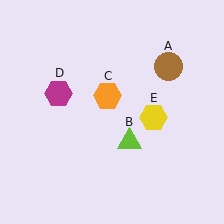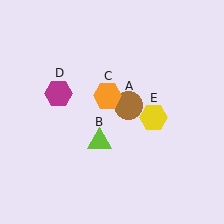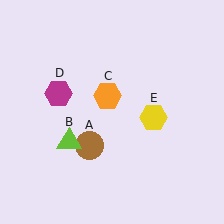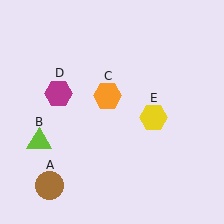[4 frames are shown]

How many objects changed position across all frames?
2 objects changed position: brown circle (object A), lime triangle (object B).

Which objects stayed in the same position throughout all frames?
Orange hexagon (object C) and magenta hexagon (object D) and yellow hexagon (object E) remained stationary.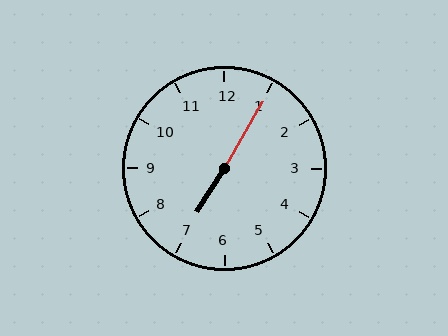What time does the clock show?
7:05.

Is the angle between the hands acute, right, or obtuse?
It is obtuse.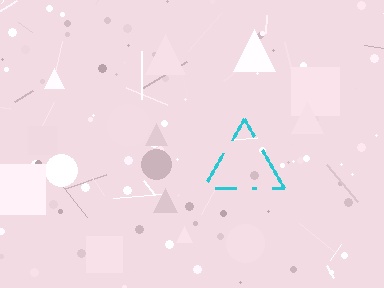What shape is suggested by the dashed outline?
The dashed outline suggests a triangle.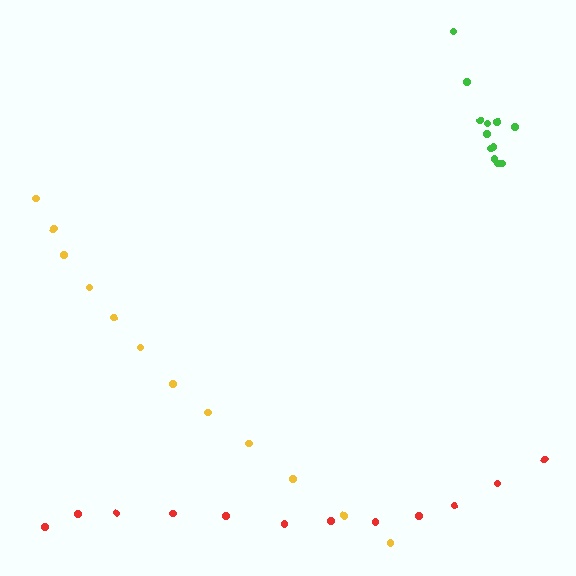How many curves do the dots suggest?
There are 3 distinct paths.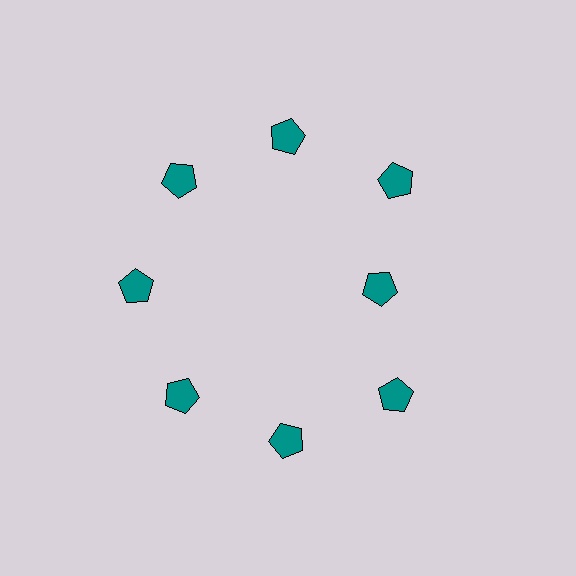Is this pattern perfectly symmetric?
No. The 8 teal pentagons are arranged in a ring, but one element near the 3 o'clock position is pulled inward toward the center, breaking the 8-fold rotational symmetry.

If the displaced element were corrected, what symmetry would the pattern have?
It would have 8-fold rotational symmetry — the pattern would map onto itself every 45 degrees.